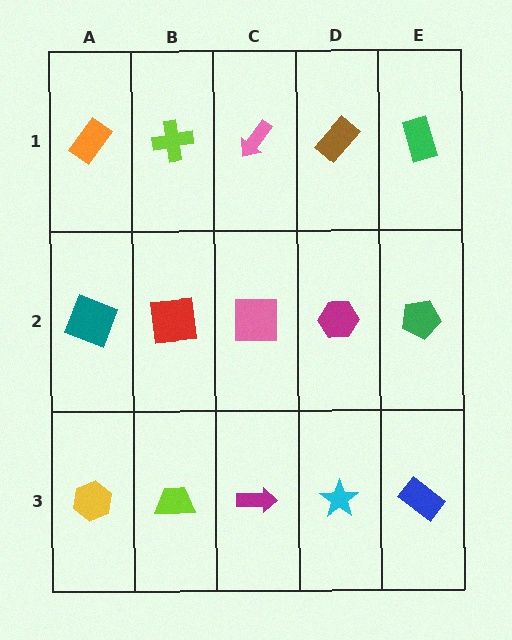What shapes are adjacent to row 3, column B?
A red square (row 2, column B), a yellow hexagon (row 3, column A), a magenta arrow (row 3, column C).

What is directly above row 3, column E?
A green pentagon.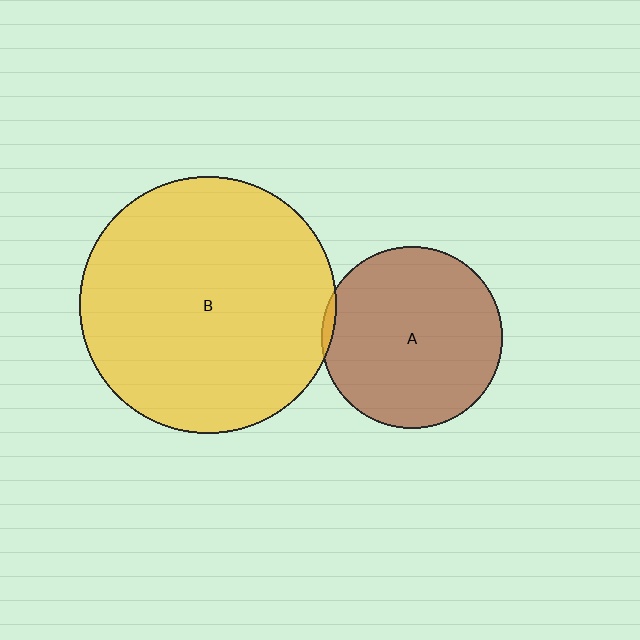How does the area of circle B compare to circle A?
Approximately 2.0 times.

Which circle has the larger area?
Circle B (yellow).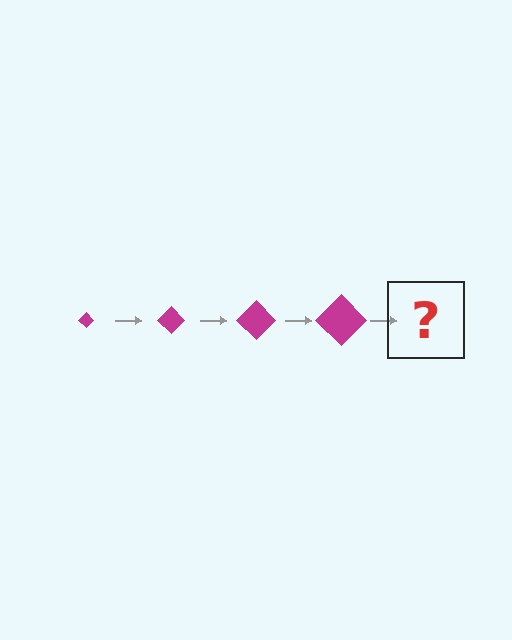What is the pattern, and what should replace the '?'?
The pattern is that the diamond gets progressively larger each step. The '?' should be a magenta diamond, larger than the previous one.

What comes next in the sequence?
The next element should be a magenta diamond, larger than the previous one.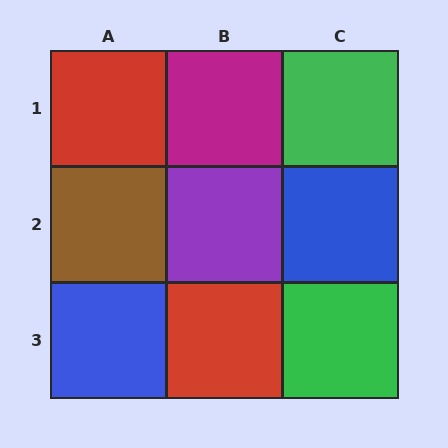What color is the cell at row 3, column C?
Green.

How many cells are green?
2 cells are green.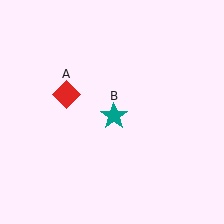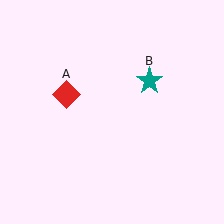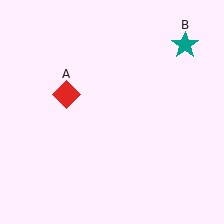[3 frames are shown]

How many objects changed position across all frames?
1 object changed position: teal star (object B).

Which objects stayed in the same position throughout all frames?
Red diamond (object A) remained stationary.